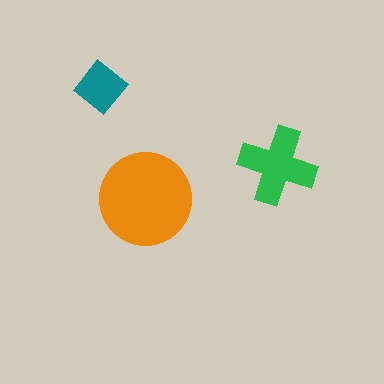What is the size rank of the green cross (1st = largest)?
2nd.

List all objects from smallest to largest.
The teal diamond, the green cross, the orange circle.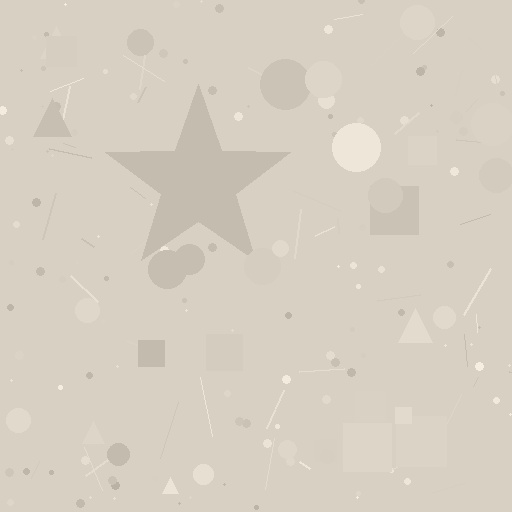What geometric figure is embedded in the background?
A star is embedded in the background.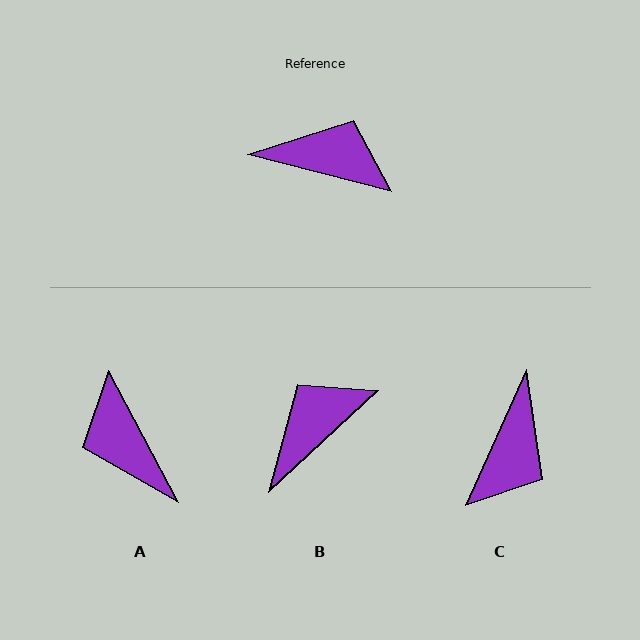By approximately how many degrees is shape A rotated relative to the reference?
Approximately 133 degrees counter-clockwise.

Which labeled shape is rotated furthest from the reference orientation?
A, about 133 degrees away.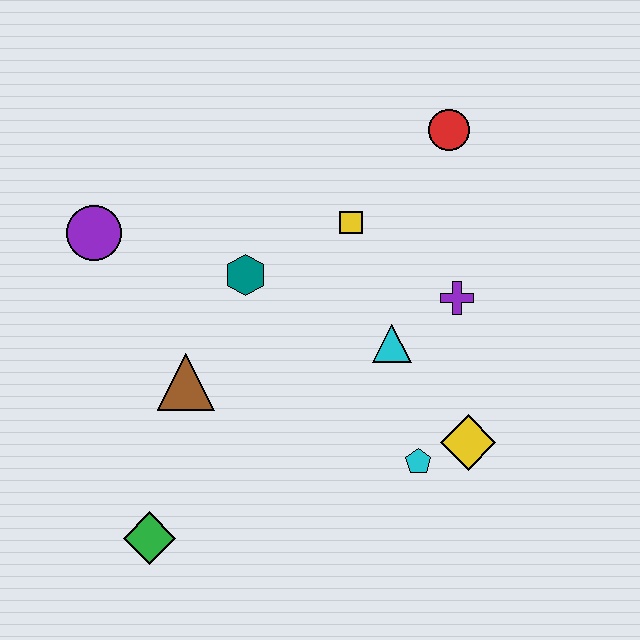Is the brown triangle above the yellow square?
No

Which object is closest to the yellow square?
The teal hexagon is closest to the yellow square.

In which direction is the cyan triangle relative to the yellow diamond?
The cyan triangle is above the yellow diamond.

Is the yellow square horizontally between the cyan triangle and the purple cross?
No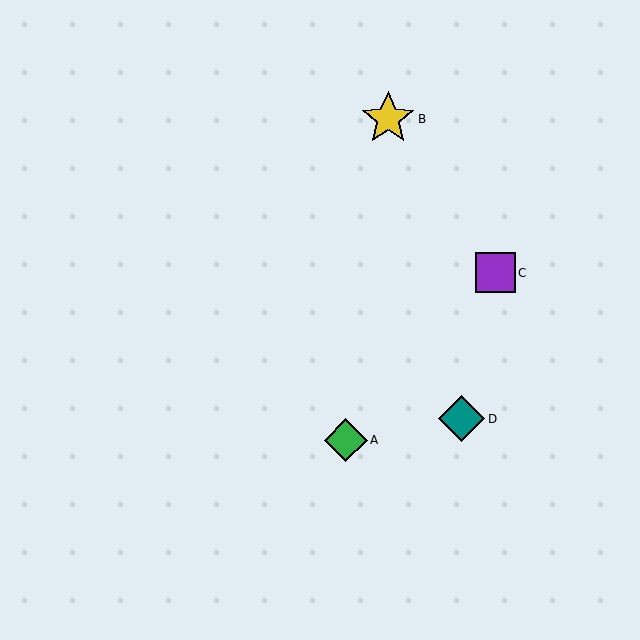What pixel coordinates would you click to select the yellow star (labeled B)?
Click at (388, 119) to select the yellow star B.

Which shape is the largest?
The yellow star (labeled B) is the largest.